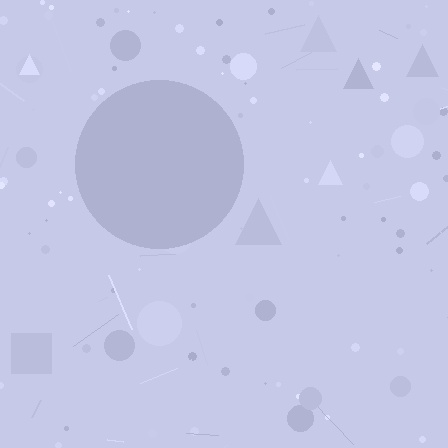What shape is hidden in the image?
A circle is hidden in the image.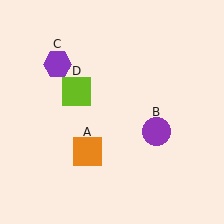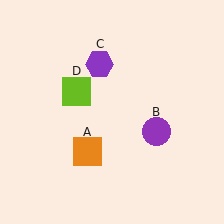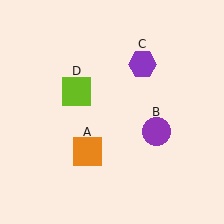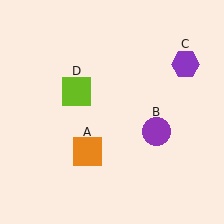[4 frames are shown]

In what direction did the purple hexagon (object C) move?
The purple hexagon (object C) moved right.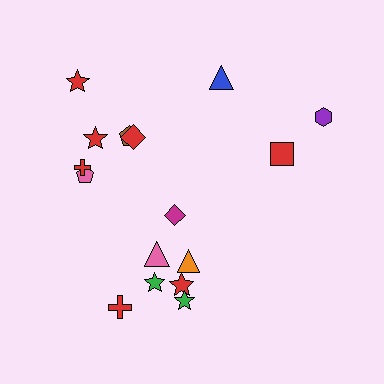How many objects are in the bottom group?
There are 7 objects.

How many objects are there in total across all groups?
There are 16 objects.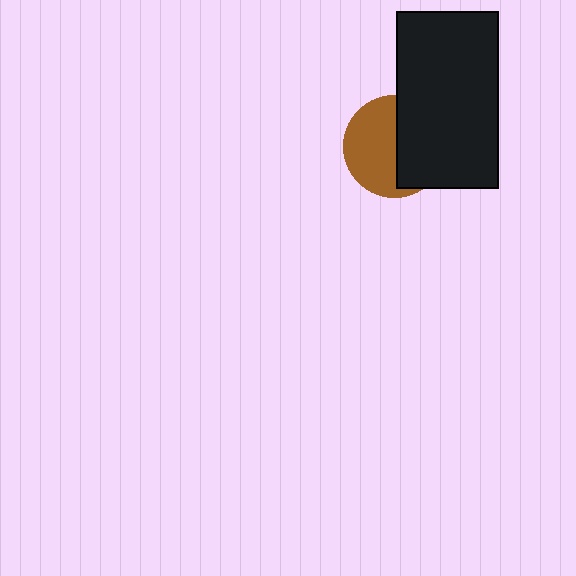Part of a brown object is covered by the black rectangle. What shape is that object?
It is a circle.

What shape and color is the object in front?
The object in front is a black rectangle.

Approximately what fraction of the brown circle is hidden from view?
Roughly 47% of the brown circle is hidden behind the black rectangle.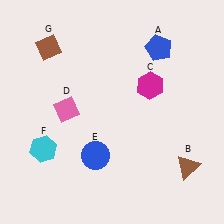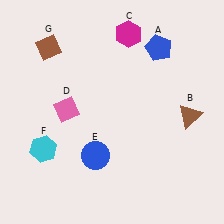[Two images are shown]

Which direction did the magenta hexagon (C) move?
The magenta hexagon (C) moved up.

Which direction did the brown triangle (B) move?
The brown triangle (B) moved up.